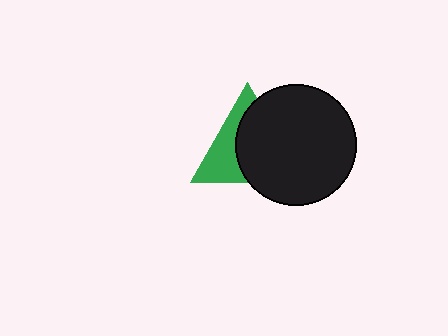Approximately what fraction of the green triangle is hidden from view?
Roughly 59% of the green triangle is hidden behind the black circle.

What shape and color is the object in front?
The object in front is a black circle.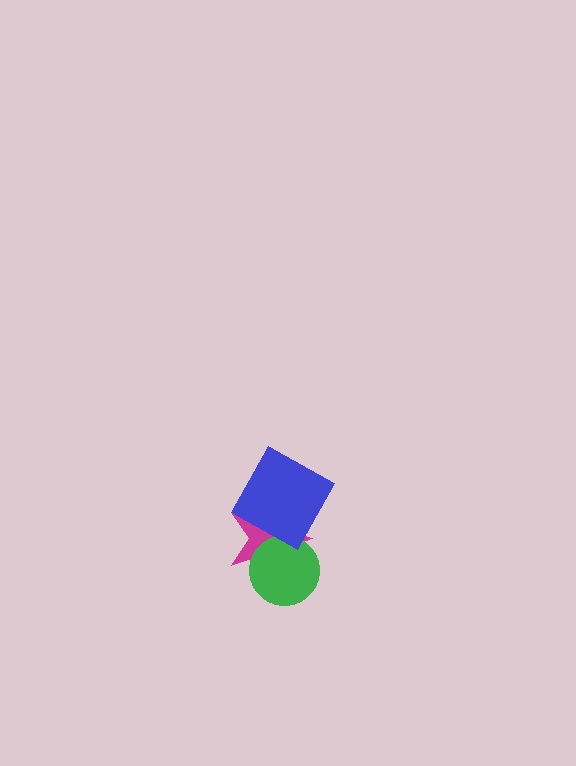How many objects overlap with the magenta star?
2 objects overlap with the magenta star.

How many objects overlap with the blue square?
1 object overlaps with the blue square.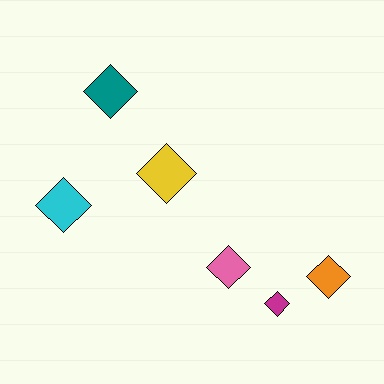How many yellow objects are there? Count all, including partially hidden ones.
There is 1 yellow object.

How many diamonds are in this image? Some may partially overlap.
There are 6 diamonds.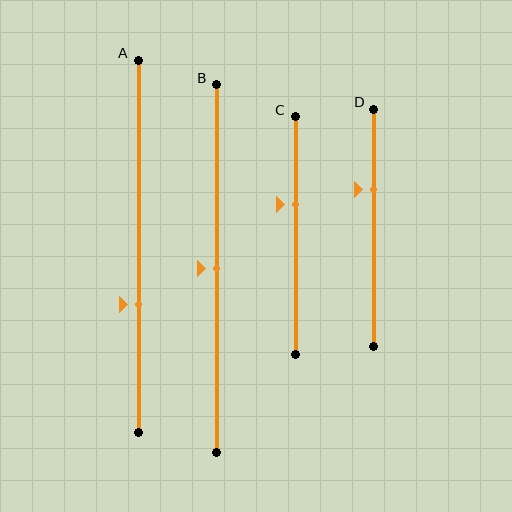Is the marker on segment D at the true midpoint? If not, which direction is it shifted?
No, the marker on segment D is shifted upward by about 16% of the segment length.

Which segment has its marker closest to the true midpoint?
Segment B has its marker closest to the true midpoint.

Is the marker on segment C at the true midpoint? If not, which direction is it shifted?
No, the marker on segment C is shifted upward by about 13% of the segment length.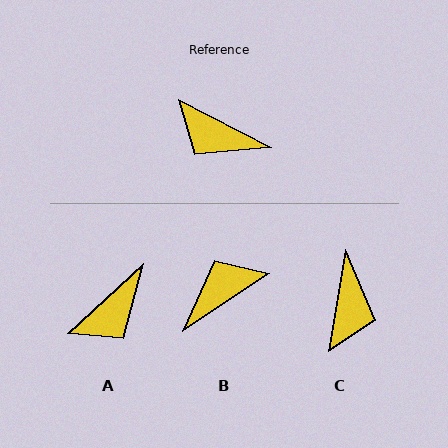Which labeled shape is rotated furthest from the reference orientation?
B, about 119 degrees away.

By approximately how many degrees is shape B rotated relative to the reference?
Approximately 119 degrees clockwise.